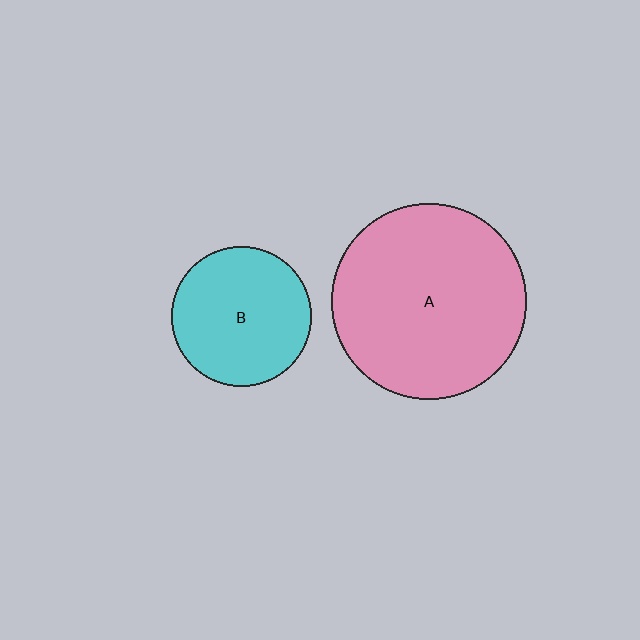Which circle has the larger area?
Circle A (pink).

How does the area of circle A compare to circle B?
Approximately 1.9 times.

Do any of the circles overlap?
No, none of the circles overlap.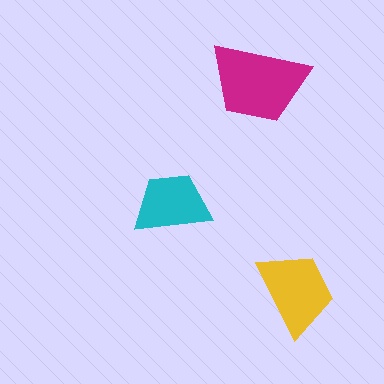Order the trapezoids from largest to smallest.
the magenta one, the yellow one, the cyan one.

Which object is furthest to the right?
The yellow trapezoid is rightmost.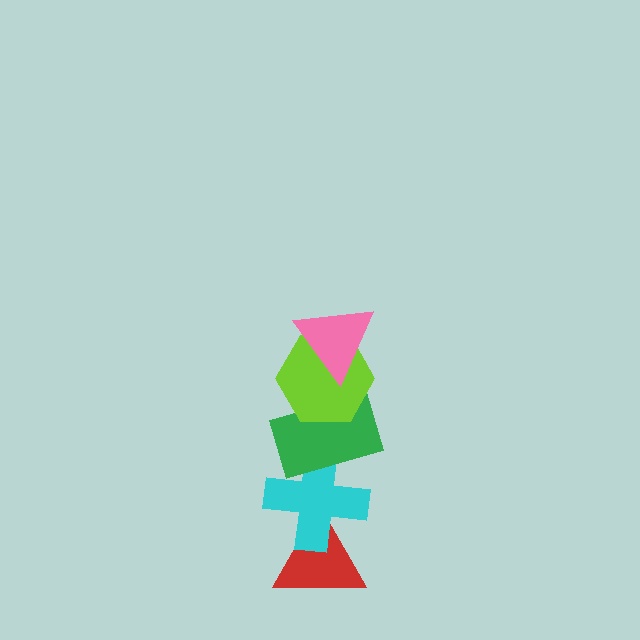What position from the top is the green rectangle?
The green rectangle is 3rd from the top.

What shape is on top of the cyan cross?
The green rectangle is on top of the cyan cross.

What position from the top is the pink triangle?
The pink triangle is 1st from the top.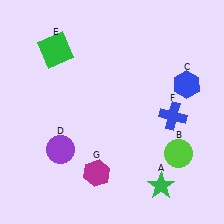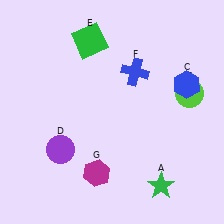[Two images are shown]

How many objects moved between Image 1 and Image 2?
3 objects moved between the two images.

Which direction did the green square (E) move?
The green square (E) moved right.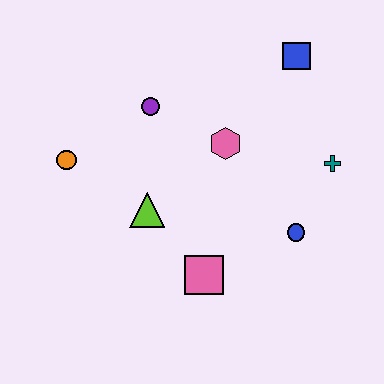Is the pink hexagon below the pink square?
No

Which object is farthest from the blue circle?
The orange circle is farthest from the blue circle.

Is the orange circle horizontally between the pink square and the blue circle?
No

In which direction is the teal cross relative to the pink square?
The teal cross is to the right of the pink square.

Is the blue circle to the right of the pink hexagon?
Yes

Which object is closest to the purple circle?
The pink hexagon is closest to the purple circle.